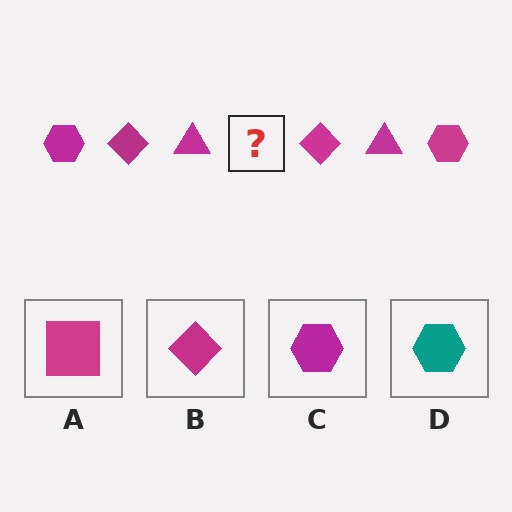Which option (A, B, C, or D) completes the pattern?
C.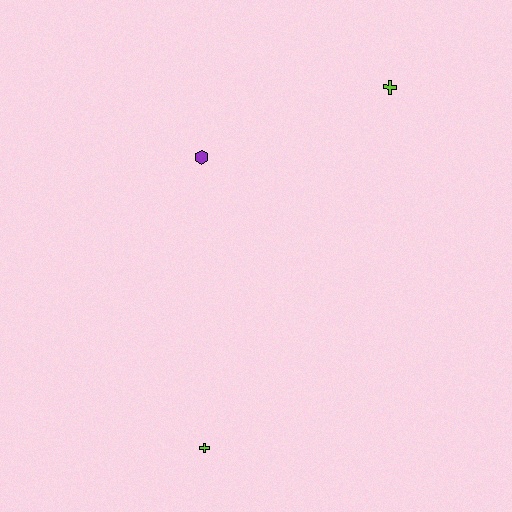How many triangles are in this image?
There are no triangles.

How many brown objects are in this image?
There are no brown objects.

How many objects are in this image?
There are 3 objects.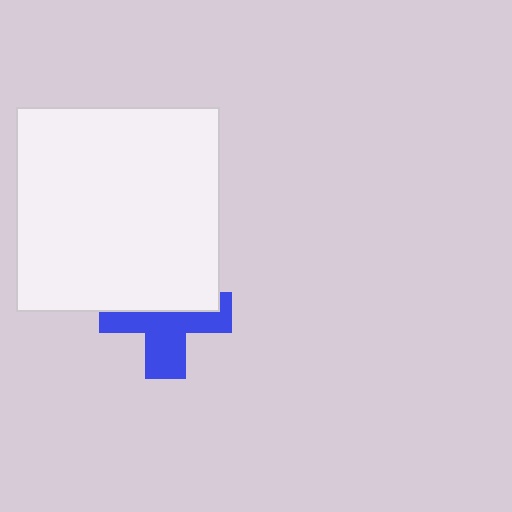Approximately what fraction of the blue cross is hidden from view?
Roughly 46% of the blue cross is hidden behind the white square.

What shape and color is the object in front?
The object in front is a white square.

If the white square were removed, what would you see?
You would see the complete blue cross.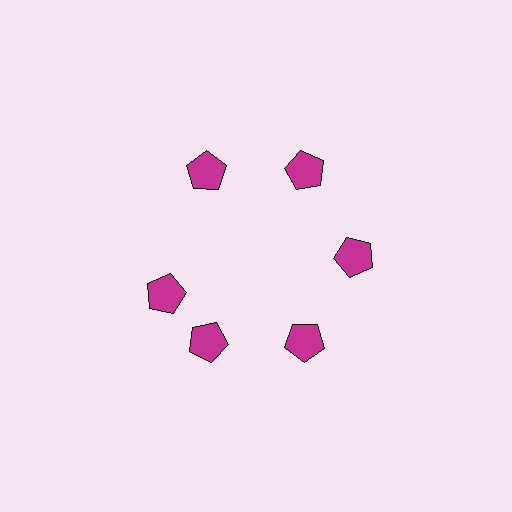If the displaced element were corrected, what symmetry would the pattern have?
It would have 6-fold rotational symmetry — the pattern would map onto itself every 60 degrees.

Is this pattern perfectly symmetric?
No. The 6 magenta pentagons are arranged in a ring, but one element near the 9 o'clock position is rotated out of alignment along the ring, breaking the 6-fold rotational symmetry.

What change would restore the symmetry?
The symmetry would be restored by rotating it back into even spacing with its neighbors so that all 6 pentagons sit at equal angles and equal distance from the center.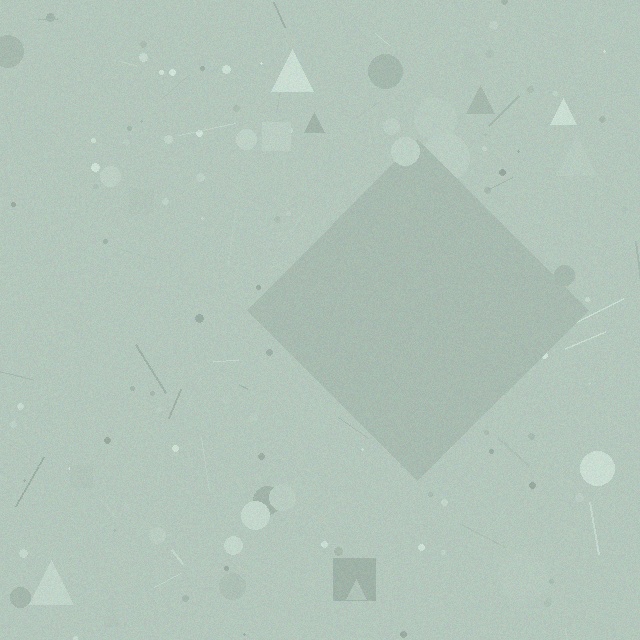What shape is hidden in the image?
A diamond is hidden in the image.